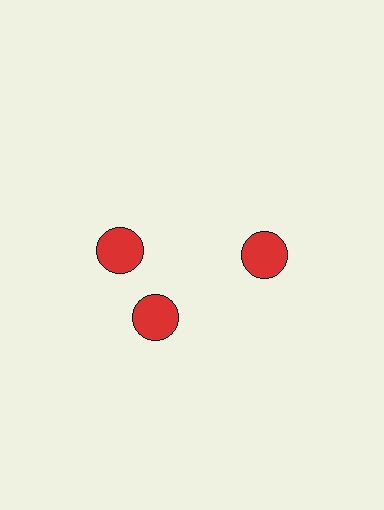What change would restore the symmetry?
The symmetry would be restored by rotating it back into even spacing with its neighbors so that all 3 circles sit at equal angles and equal distance from the center.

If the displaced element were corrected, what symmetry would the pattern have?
It would have 3-fold rotational symmetry — the pattern would map onto itself every 120 degrees.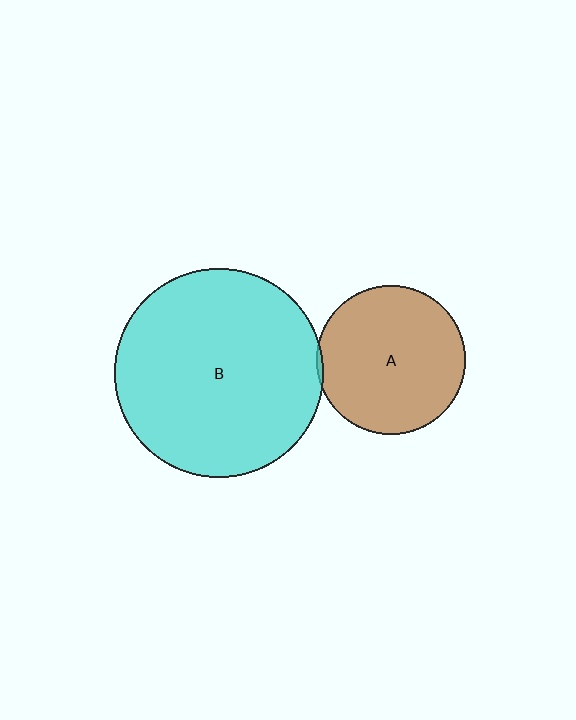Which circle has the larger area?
Circle B (cyan).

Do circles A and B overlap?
Yes.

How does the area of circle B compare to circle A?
Approximately 2.0 times.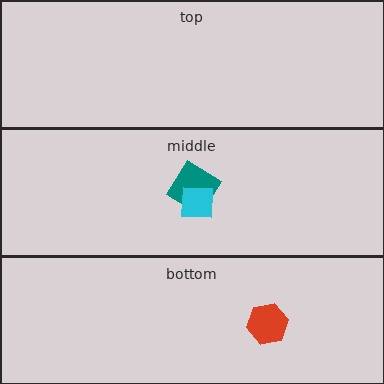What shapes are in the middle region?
The teal diamond, the cyan square.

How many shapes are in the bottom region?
1.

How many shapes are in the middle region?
2.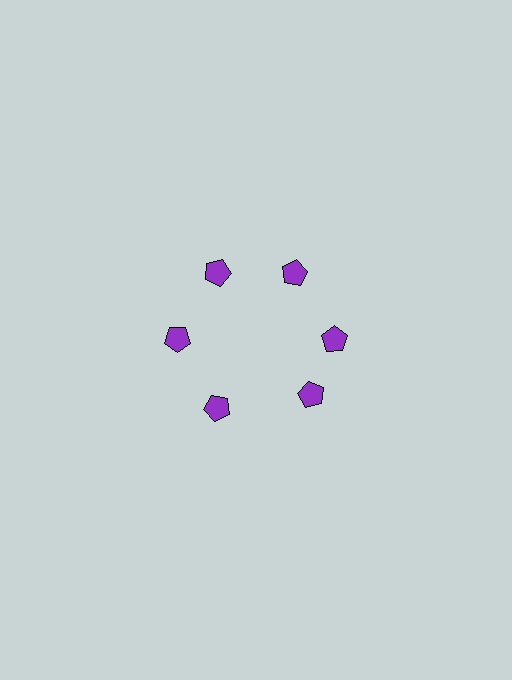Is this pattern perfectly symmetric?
No. The 6 purple pentagons are arranged in a ring, but one element near the 5 o'clock position is rotated out of alignment along the ring, breaking the 6-fold rotational symmetry.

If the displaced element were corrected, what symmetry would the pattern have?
It would have 6-fold rotational symmetry — the pattern would map onto itself every 60 degrees.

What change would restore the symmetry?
The symmetry would be restored by rotating it back into even spacing with its neighbors so that all 6 pentagons sit at equal angles and equal distance from the center.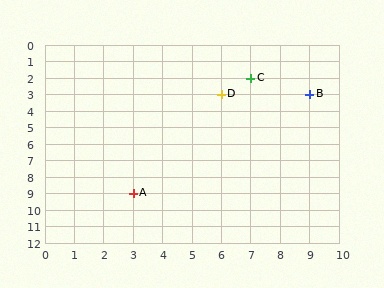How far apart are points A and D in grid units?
Points A and D are 3 columns and 6 rows apart (about 6.7 grid units diagonally).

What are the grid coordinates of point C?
Point C is at grid coordinates (7, 2).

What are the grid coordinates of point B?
Point B is at grid coordinates (9, 3).